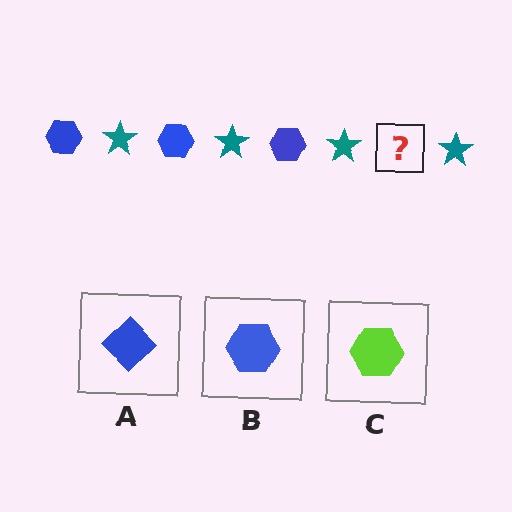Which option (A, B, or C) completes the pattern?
B.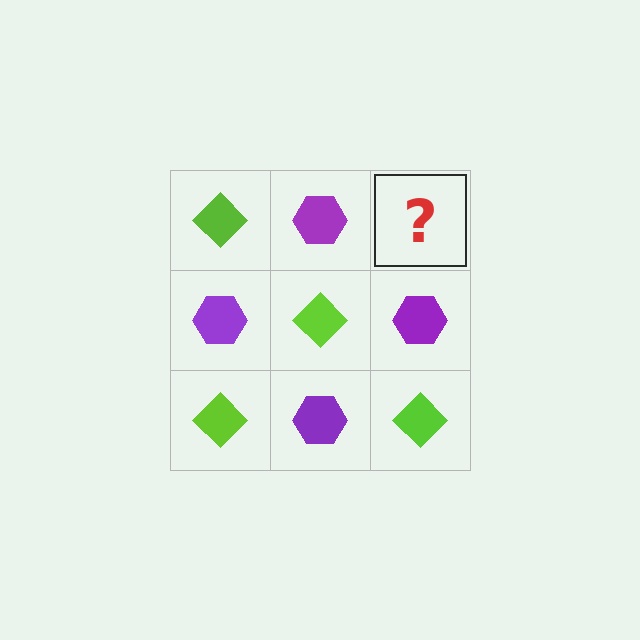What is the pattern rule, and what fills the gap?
The rule is that it alternates lime diamond and purple hexagon in a checkerboard pattern. The gap should be filled with a lime diamond.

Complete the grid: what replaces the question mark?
The question mark should be replaced with a lime diamond.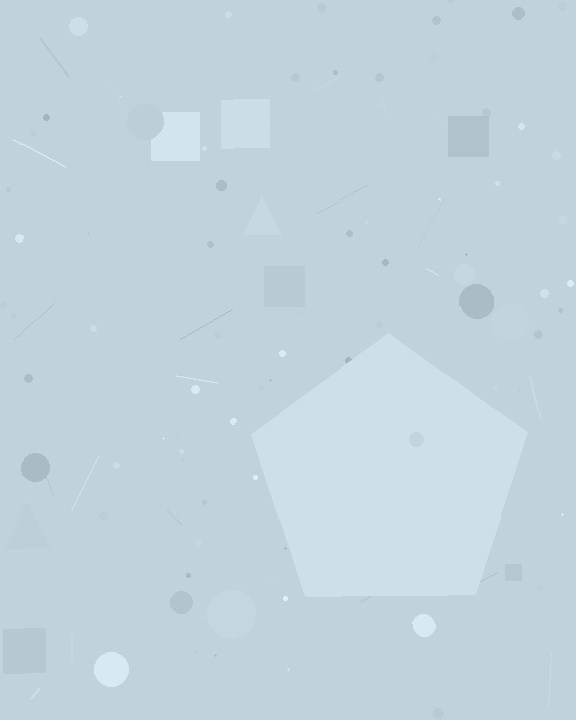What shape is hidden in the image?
A pentagon is hidden in the image.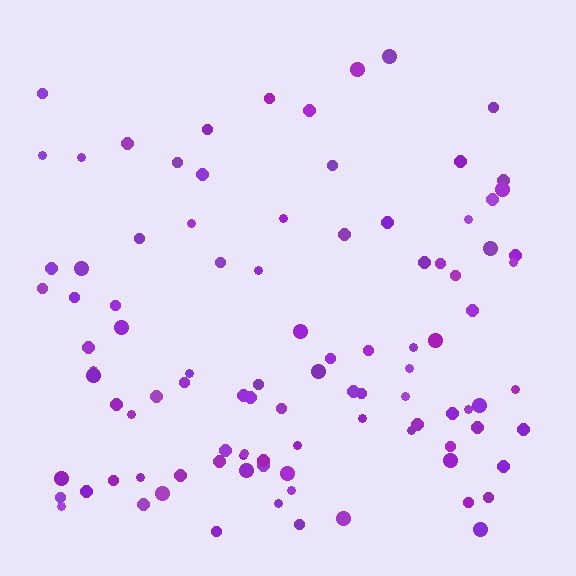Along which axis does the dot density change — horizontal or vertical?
Vertical.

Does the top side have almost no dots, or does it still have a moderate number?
Still a moderate number, just noticeably fewer than the bottom.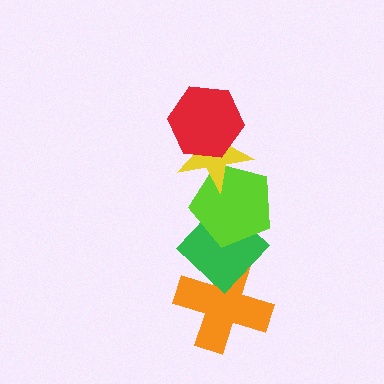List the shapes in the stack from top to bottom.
From top to bottom: the red hexagon, the yellow star, the lime pentagon, the green diamond, the orange cross.